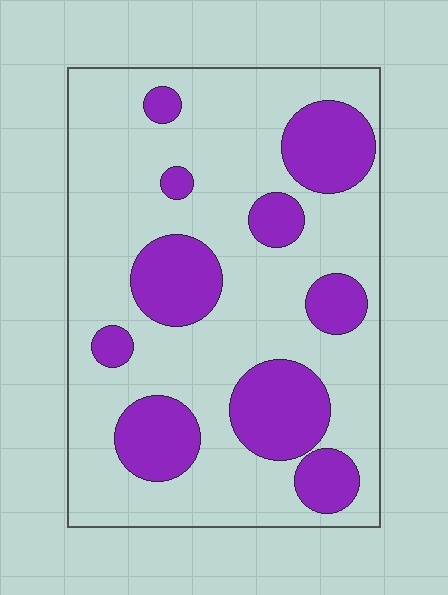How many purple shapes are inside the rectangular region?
10.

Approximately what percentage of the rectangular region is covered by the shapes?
Approximately 30%.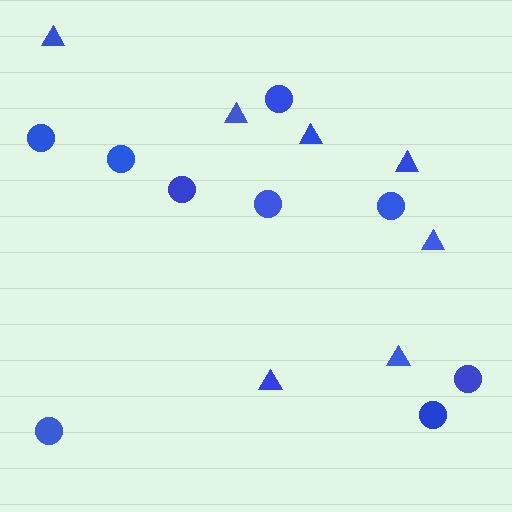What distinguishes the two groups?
There are 2 groups: one group of circles (9) and one group of triangles (7).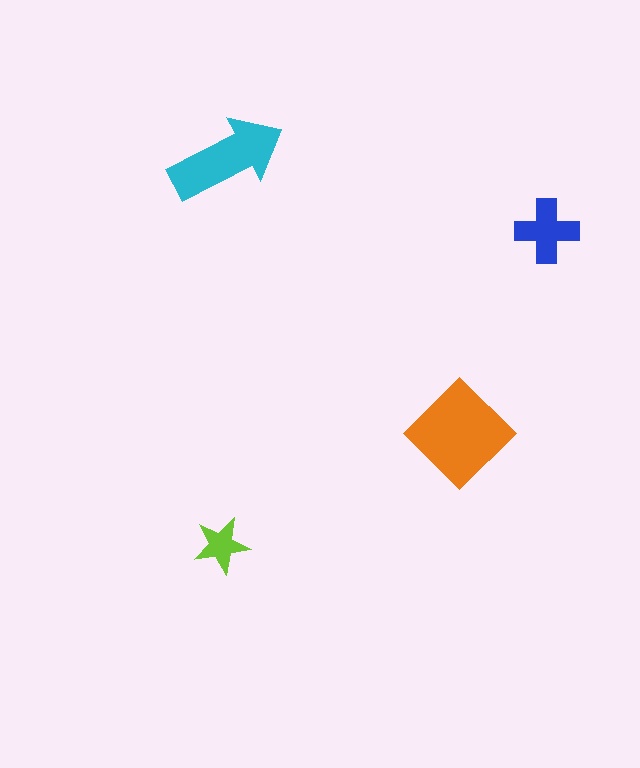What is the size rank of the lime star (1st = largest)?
4th.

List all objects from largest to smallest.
The orange diamond, the cyan arrow, the blue cross, the lime star.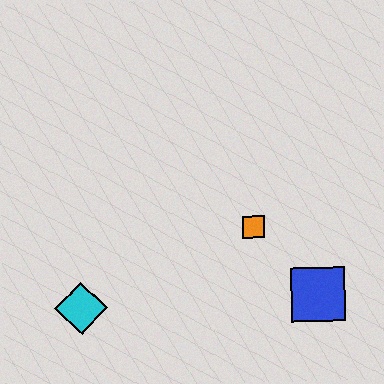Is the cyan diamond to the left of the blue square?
Yes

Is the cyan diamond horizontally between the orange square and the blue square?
No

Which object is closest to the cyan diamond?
The orange square is closest to the cyan diamond.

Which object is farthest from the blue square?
The cyan diamond is farthest from the blue square.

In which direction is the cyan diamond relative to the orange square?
The cyan diamond is to the left of the orange square.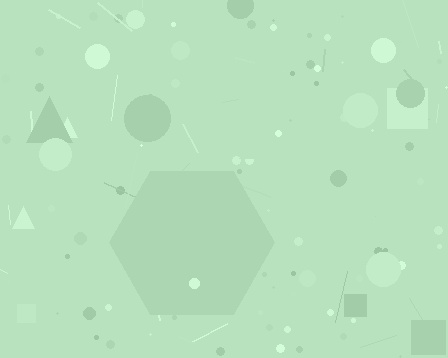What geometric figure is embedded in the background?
A hexagon is embedded in the background.